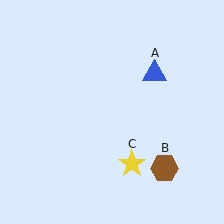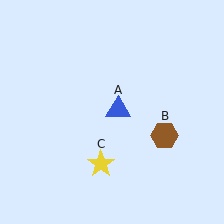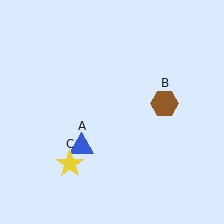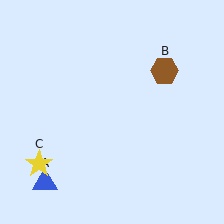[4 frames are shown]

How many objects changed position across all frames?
3 objects changed position: blue triangle (object A), brown hexagon (object B), yellow star (object C).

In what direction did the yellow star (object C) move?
The yellow star (object C) moved left.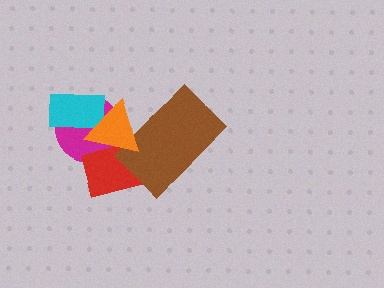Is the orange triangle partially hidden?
No, no other shape covers it.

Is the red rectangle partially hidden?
Yes, it is partially covered by another shape.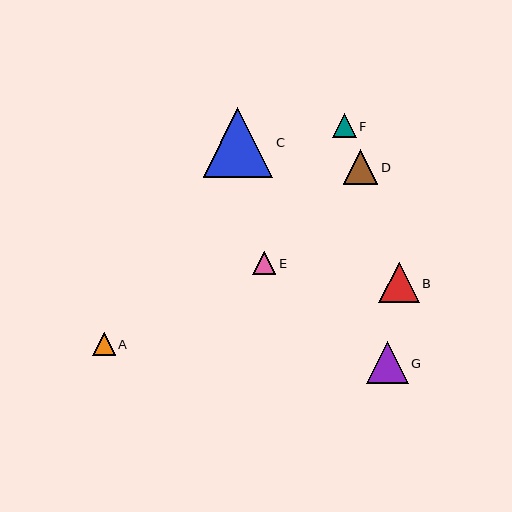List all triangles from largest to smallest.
From largest to smallest: C, G, B, D, F, E, A.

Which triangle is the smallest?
Triangle A is the smallest with a size of approximately 23 pixels.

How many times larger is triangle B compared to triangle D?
Triangle B is approximately 1.2 times the size of triangle D.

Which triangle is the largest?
Triangle C is the largest with a size of approximately 70 pixels.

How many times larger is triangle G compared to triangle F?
Triangle G is approximately 1.8 times the size of triangle F.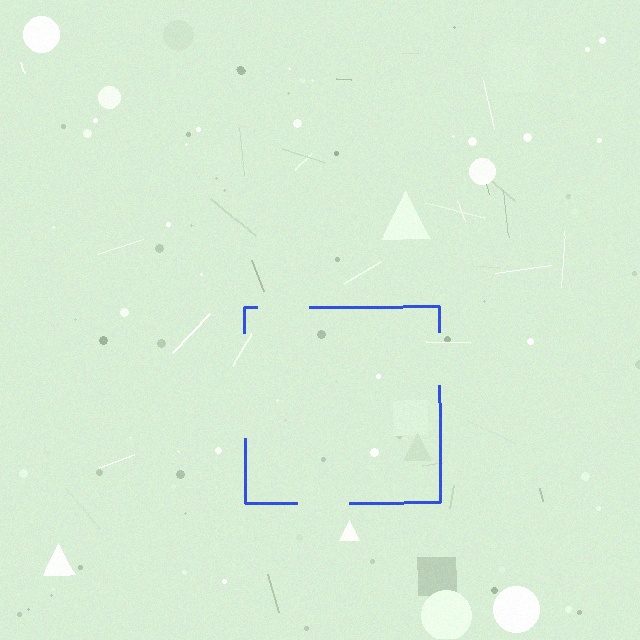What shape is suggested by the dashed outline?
The dashed outline suggests a square.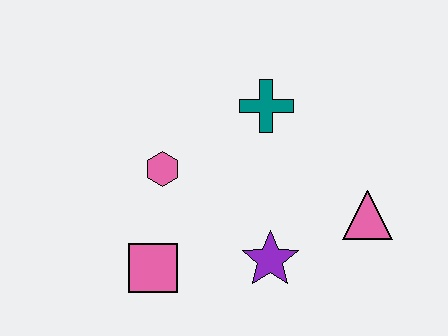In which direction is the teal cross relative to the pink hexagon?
The teal cross is to the right of the pink hexagon.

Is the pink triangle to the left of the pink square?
No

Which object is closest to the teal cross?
The pink hexagon is closest to the teal cross.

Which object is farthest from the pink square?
The pink triangle is farthest from the pink square.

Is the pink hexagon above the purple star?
Yes